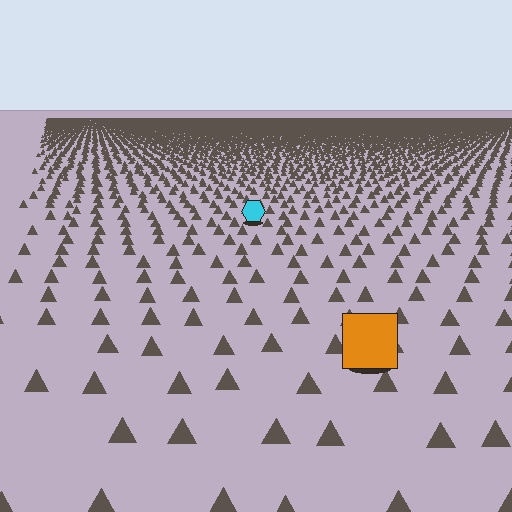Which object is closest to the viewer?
The orange square is closest. The texture marks near it are larger and more spread out.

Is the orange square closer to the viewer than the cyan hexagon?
Yes. The orange square is closer — you can tell from the texture gradient: the ground texture is coarser near it.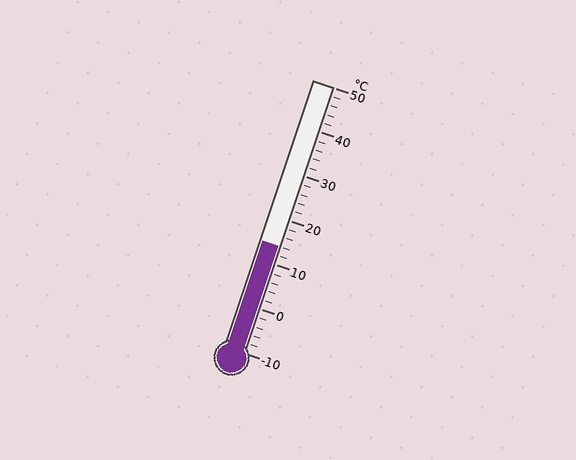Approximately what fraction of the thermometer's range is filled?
The thermometer is filled to approximately 40% of its range.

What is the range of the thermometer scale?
The thermometer scale ranges from -10°C to 50°C.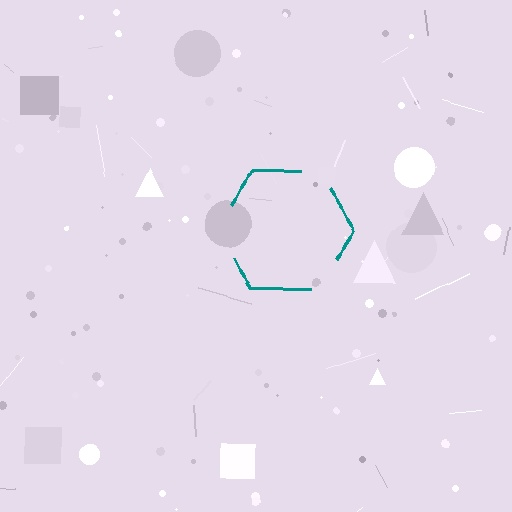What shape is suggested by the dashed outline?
The dashed outline suggests a hexagon.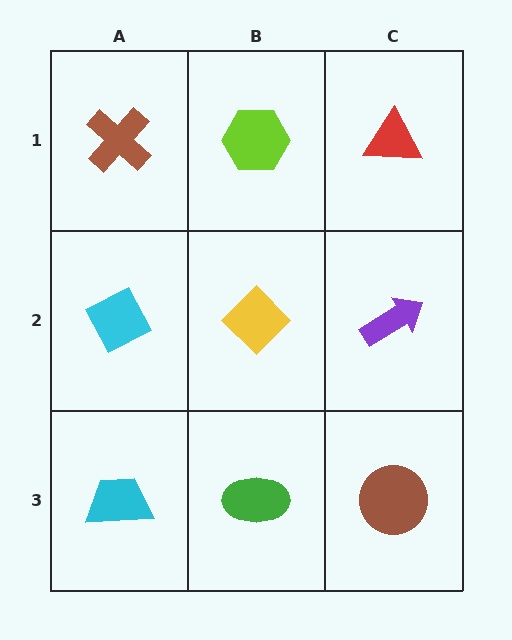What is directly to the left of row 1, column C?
A lime hexagon.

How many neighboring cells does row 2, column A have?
3.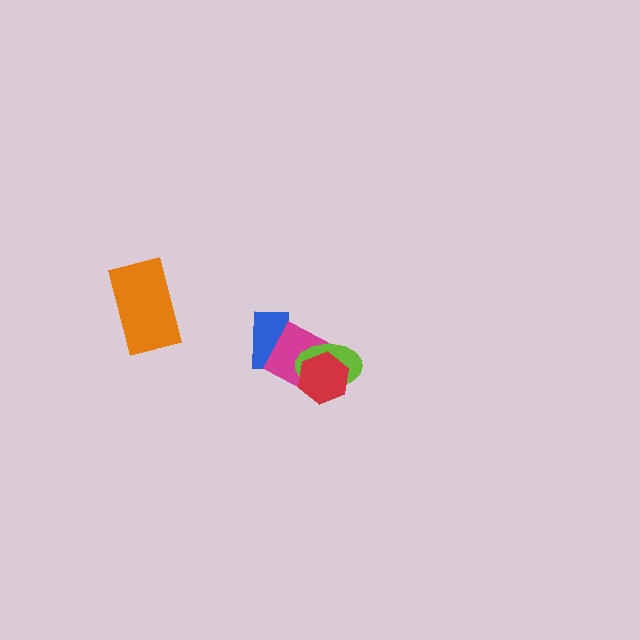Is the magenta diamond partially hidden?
Yes, it is partially covered by another shape.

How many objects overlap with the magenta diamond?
3 objects overlap with the magenta diamond.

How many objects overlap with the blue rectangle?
1 object overlaps with the blue rectangle.